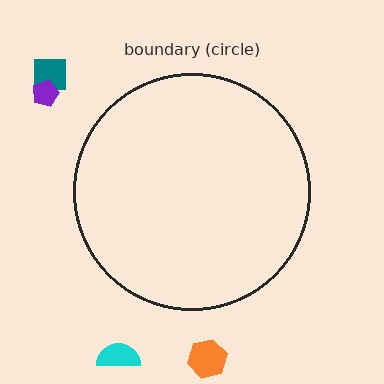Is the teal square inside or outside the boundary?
Outside.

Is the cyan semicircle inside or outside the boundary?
Outside.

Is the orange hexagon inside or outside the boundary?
Outside.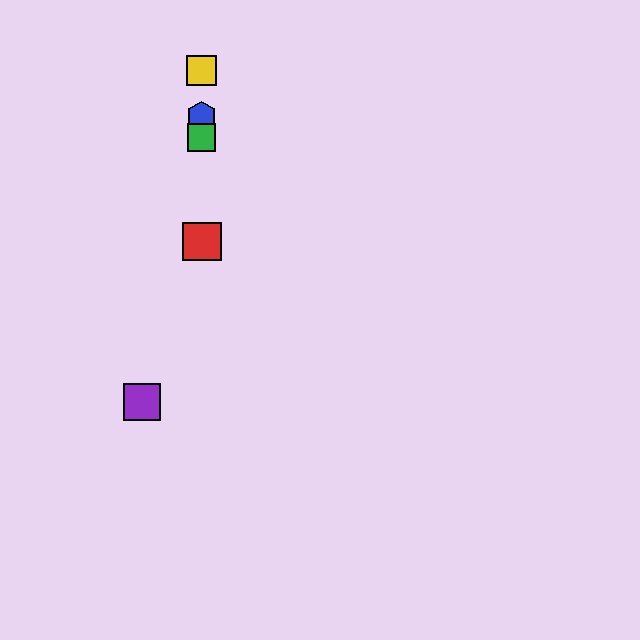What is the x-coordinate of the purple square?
The purple square is at x≈142.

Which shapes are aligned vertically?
The red square, the blue hexagon, the green square, the yellow square are aligned vertically.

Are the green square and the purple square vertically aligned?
No, the green square is at x≈202 and the purple square is at x≈142.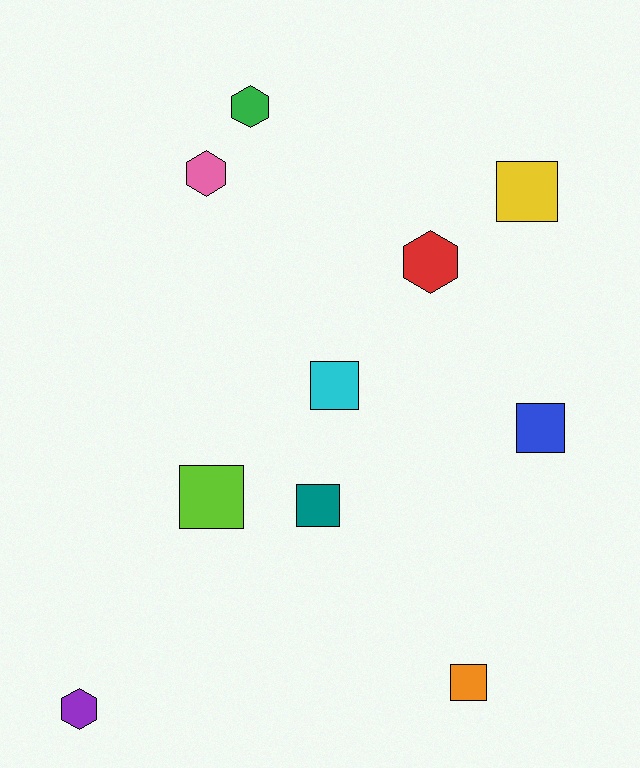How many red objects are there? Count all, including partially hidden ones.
There is 1 red object.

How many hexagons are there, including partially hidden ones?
There are 4 hexagons.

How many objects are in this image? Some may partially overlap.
There are 10 objects.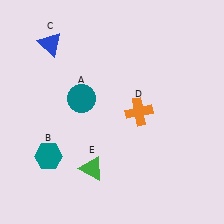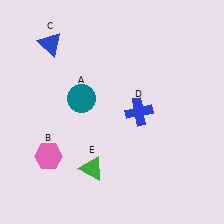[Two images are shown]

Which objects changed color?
B changed from teal to pink. D changed from orange to blue.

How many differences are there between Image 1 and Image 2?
There are 2 differences between the two images.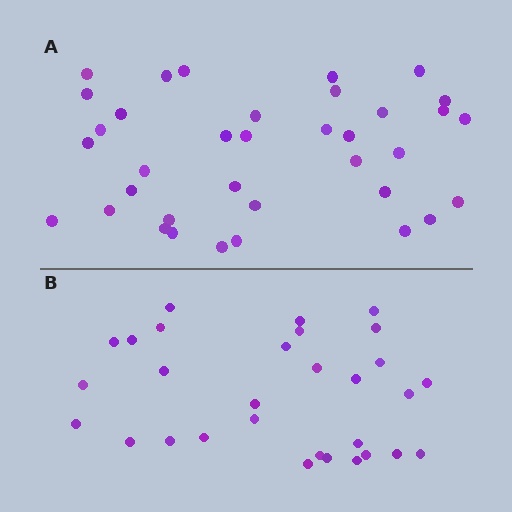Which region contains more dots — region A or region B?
Region A (the top region) has more dots.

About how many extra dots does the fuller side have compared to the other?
Region A has about 6 more dots than region B.